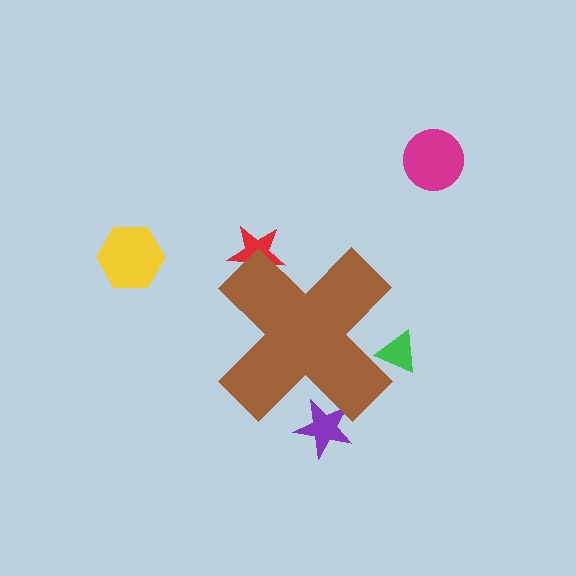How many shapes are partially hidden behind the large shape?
3 shapes are partially hidden.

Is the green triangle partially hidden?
Yes, the green triangle is partially hidden behind the brown cross.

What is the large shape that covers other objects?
A brown cross.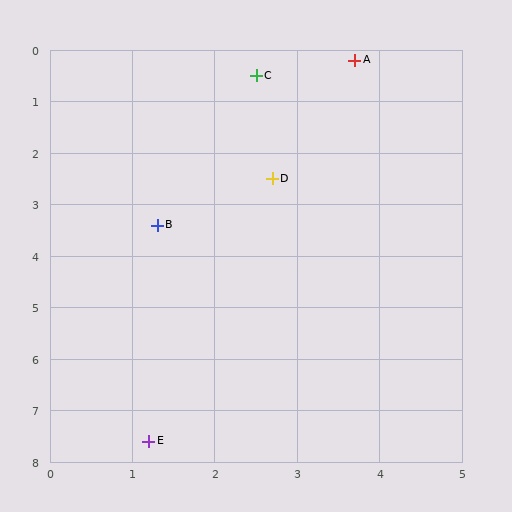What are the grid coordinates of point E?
Point E is at approximately (1.2, 7.6).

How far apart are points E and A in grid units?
Points E and A are about 7.8 grid units apart.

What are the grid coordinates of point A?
Point A is at approximately (3.7, 0.2).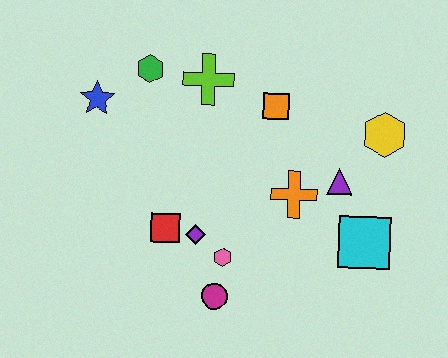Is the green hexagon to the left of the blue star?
No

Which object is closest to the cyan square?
The purple triangle is closest to the cyan square.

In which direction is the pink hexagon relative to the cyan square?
The pink hexagon is to the left of the cyan square.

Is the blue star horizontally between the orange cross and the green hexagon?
No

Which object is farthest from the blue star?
The cyan square is farthest from the blue star.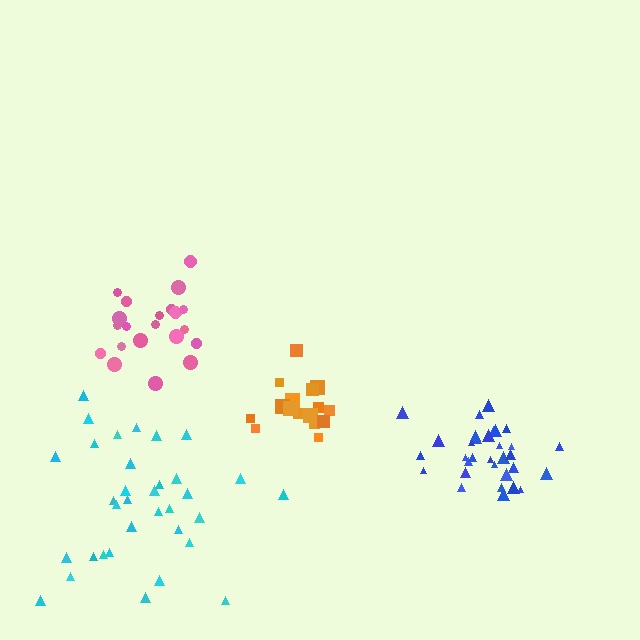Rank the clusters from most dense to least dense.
blue, pink, orange, cyan.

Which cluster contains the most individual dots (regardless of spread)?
Blue (34).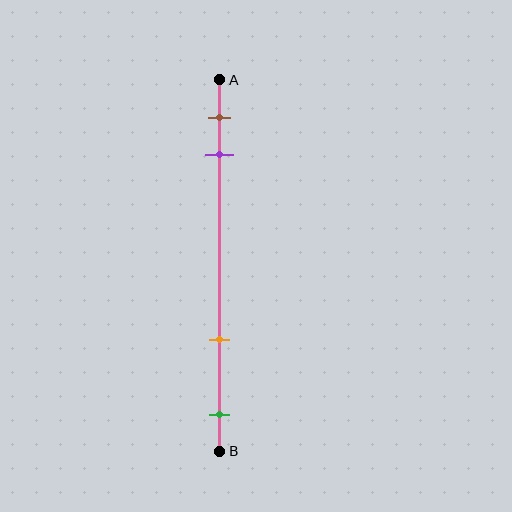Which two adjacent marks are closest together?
The brown and purple marks are the closest adjacent pair.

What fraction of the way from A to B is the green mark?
The green mark is approximately 90% (0.9) of the way from A to B.